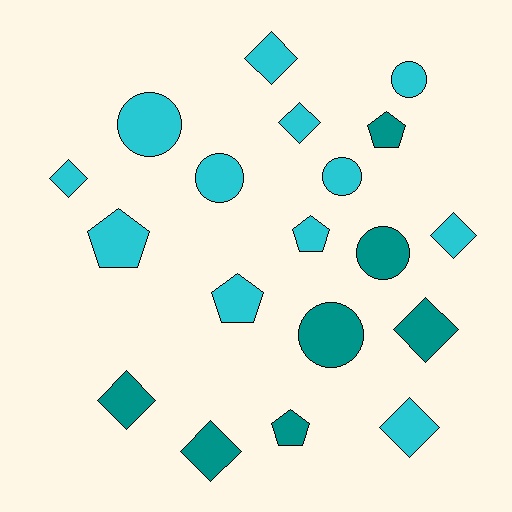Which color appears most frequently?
Cyan, with 12 objects.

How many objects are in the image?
There are 19 objects.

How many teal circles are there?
There are 2 teal circles.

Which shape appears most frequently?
Diamond, with 8 objects.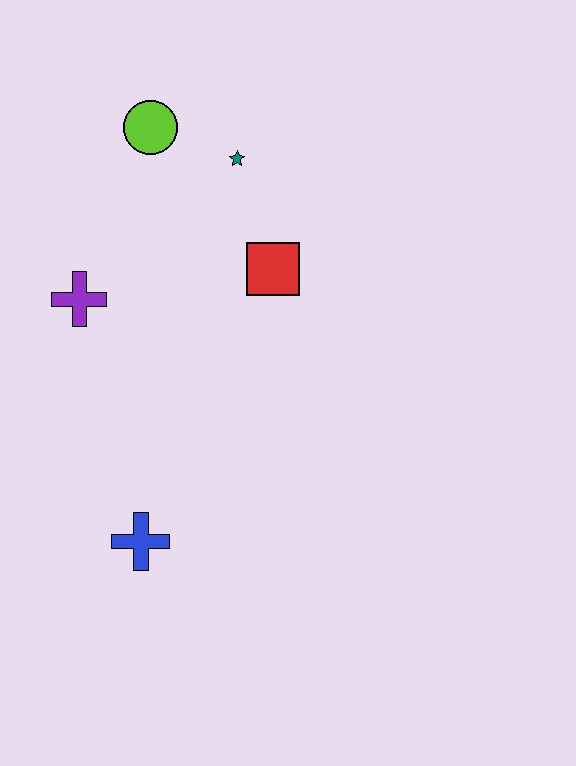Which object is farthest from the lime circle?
The blue cross is farthest from the lime circle.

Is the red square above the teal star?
No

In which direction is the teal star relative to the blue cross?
The teal star is above the blue cross.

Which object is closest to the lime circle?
The teal star is closest to the lime circle.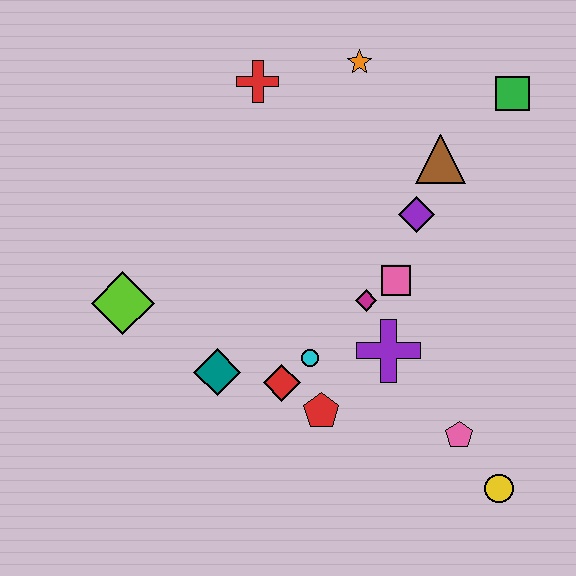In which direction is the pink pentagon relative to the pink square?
The pink pentagon is below the pink square.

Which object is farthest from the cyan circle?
The green square is farthest from the cyan circle.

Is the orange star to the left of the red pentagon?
No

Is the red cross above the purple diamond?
Yes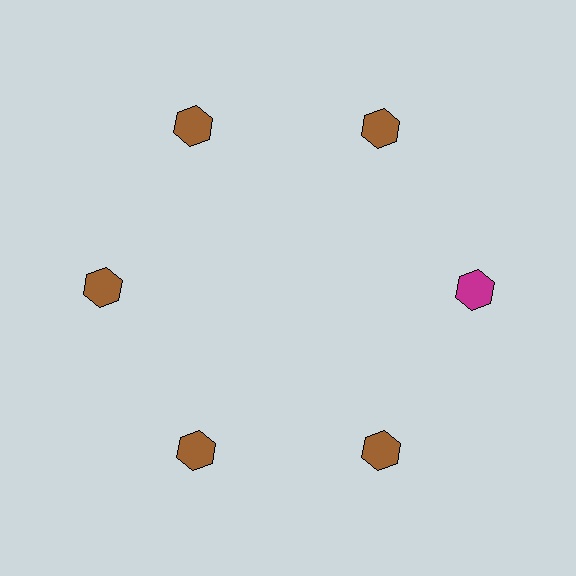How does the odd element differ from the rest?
It has a different color: magenta instead of brown.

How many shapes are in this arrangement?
There are 6 shapes arranged in a ring pattern.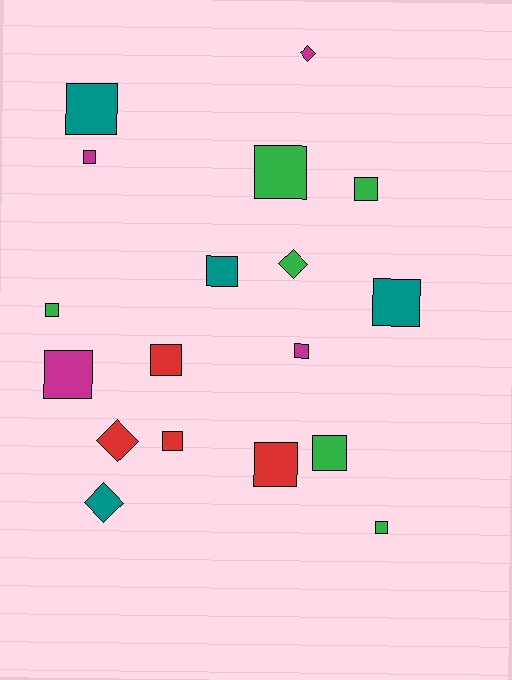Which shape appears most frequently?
Square, with 14 objects.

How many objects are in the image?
There are 18 objects.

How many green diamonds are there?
There is 1 green diamond.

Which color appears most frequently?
Green, with 6 objects.